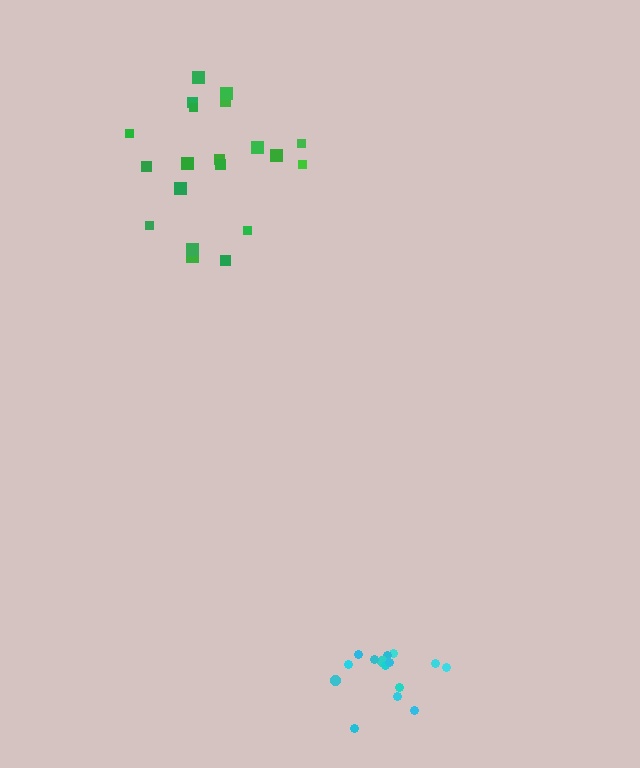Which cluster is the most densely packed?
Cyan.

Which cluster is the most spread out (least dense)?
Green.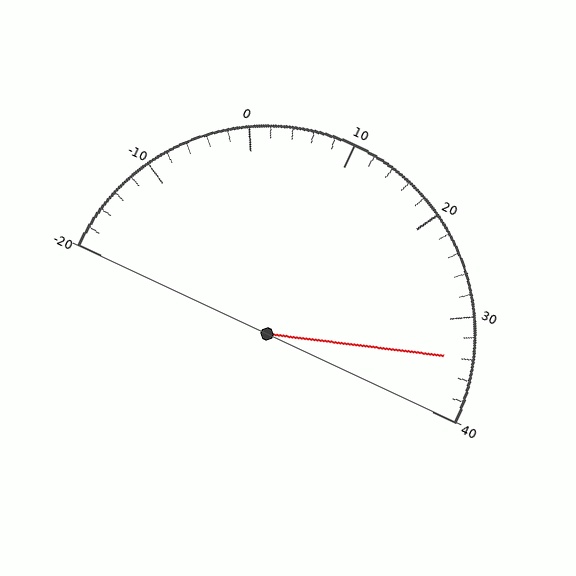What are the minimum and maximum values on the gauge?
The gauge ranges from -20 to 40.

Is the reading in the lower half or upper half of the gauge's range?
The reading is in the upper half of the range (-20 to 40).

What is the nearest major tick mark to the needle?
The nearest major tick mark is 30.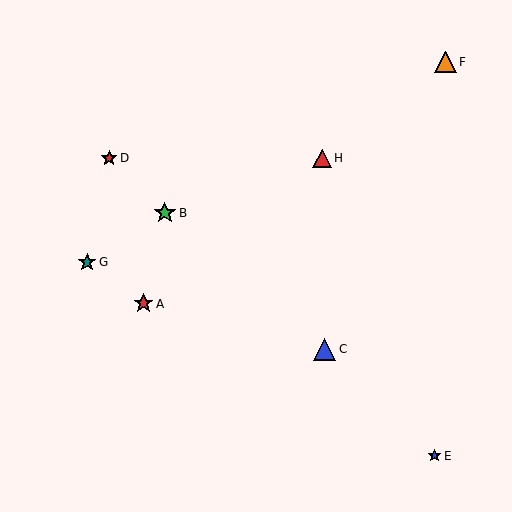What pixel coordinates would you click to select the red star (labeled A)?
Click at (144, 304) to select the red star A.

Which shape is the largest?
The blue triangle (labeled C) is the largest.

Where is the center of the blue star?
The center of the blue star is at (435, 456).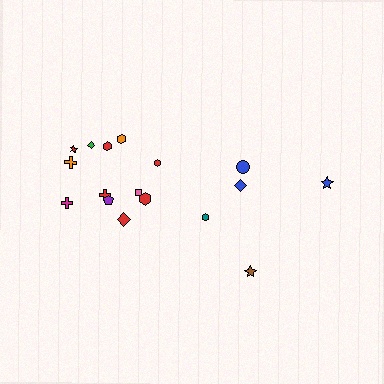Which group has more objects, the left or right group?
The left group.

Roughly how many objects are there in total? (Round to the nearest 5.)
Roughly 15 objects in total.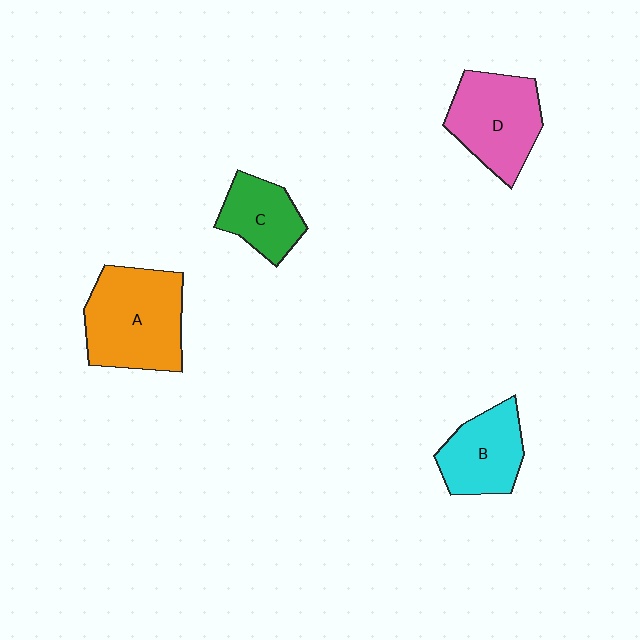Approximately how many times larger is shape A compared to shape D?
Approximately 1.2 times.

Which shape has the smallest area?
Shape C (green).